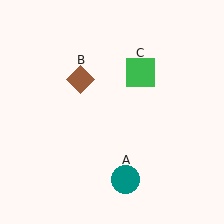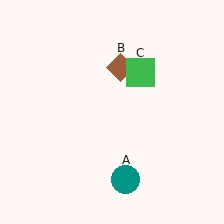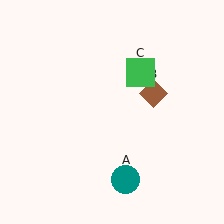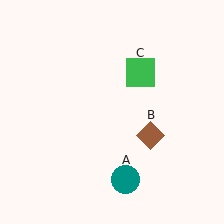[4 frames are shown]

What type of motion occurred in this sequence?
The brown diamond (object B) rotated clockwise around the center of the scene.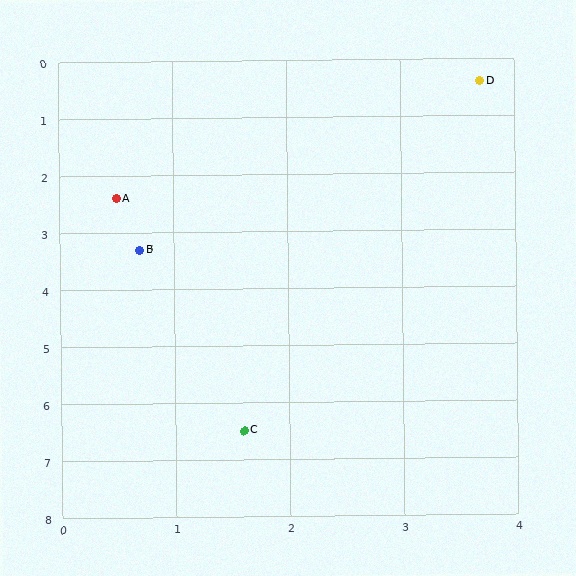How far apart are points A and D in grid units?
Points A and D are about 3.8 grid units apart.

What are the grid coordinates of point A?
Point A is at approximately (0.5, 2.4).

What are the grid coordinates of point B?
Point B is at approximately (0.7, 3.3).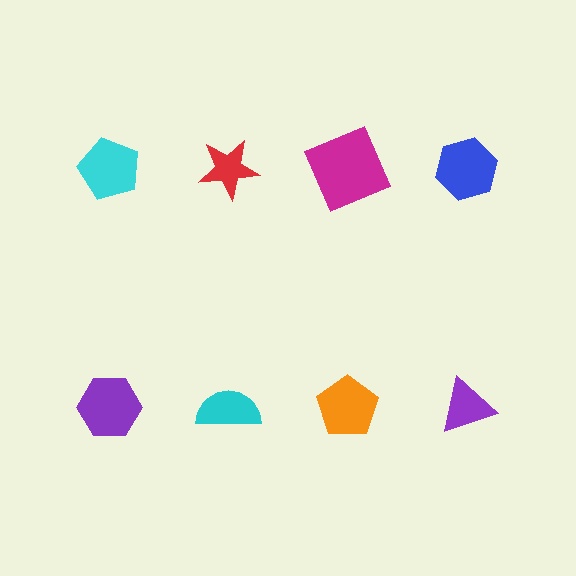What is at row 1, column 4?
A blue hexagon.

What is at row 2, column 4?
A purple triangle.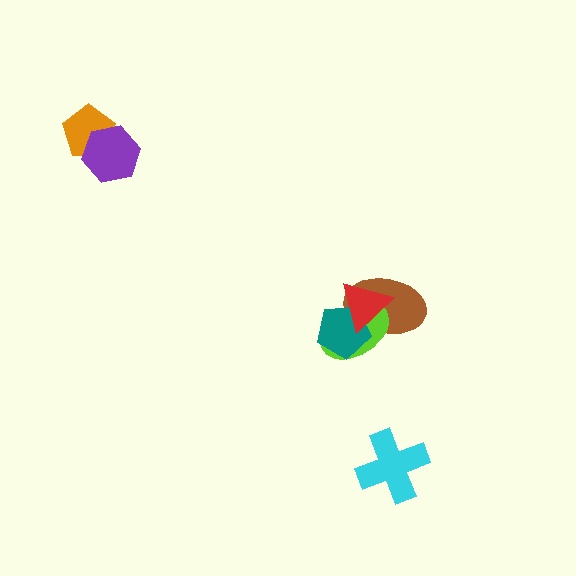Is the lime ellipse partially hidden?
Yes, it is partially covered by another shape.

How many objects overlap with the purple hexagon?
1 object overlaps with the purple hexagon.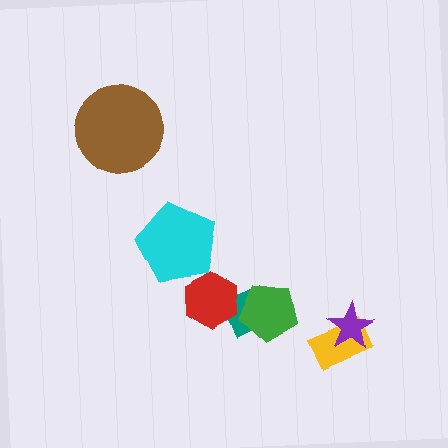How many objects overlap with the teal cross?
2 objects overlap with the teal cross.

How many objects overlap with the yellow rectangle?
1 object overlaps with the yellow rectangle.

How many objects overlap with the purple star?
1 object overlaps with the purple star.